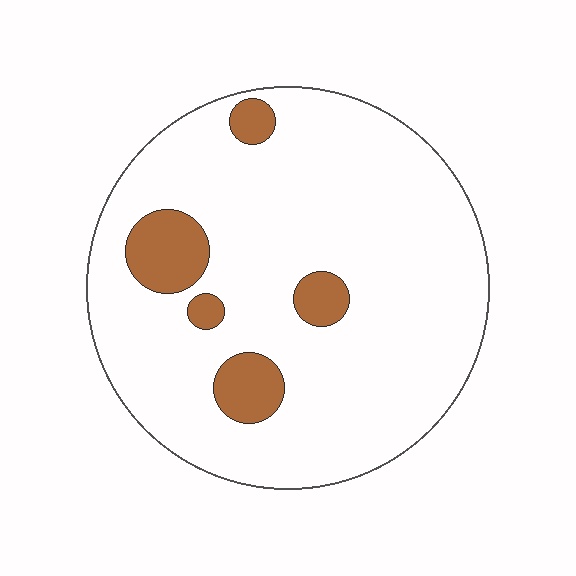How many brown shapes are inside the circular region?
5.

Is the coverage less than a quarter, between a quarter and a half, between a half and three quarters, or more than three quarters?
Less than a quarter.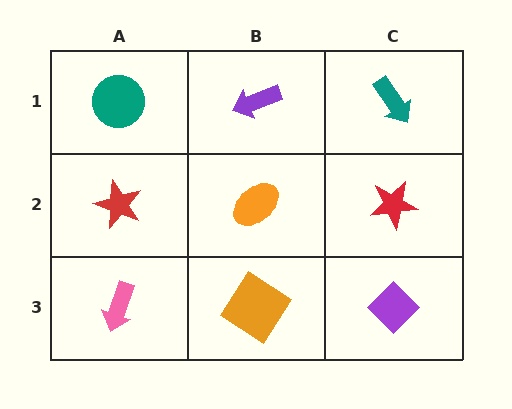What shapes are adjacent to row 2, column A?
A teal circle (row 1, column A), a pink arrow (row 3, column A), an orange ellipse (row 2, column B).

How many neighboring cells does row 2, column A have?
3.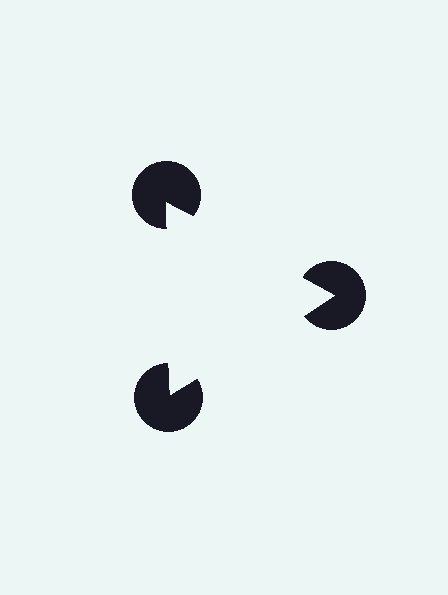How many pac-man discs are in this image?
There are 3 — one at each vertex of the illusory triangle.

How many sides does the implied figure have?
3 sides.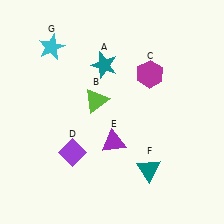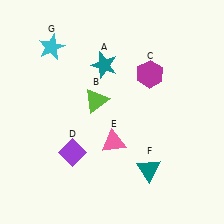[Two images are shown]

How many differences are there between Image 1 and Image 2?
There is 1 difference between the two images.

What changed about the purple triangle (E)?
In Image 1, E is purple. In Image 2, it changed to pink.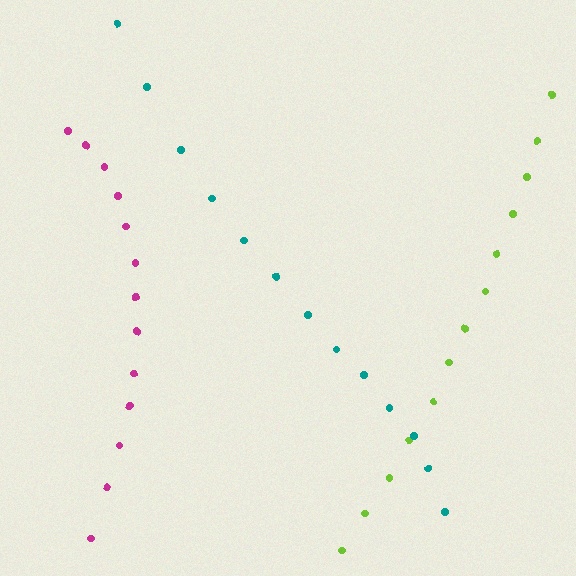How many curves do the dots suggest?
There are 3 distinct paths.